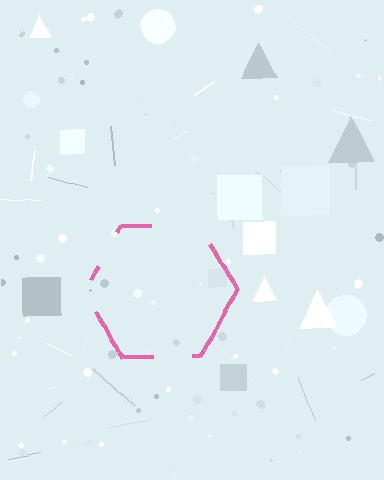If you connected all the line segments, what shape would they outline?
They would outline a hexagon.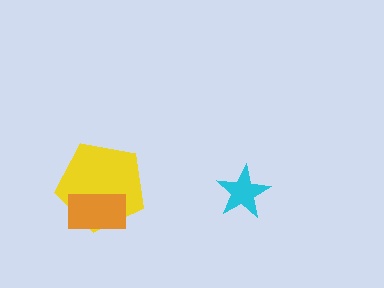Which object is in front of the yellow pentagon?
The orange rectangle is in front of the yellow pentagon.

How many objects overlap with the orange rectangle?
1 object overlaps with the orange rectangle.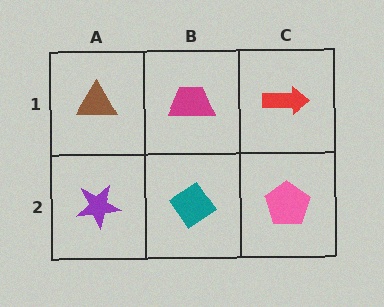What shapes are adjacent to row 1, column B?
A teal diamond (row 2, column B), a brown triangle (row 1, column A), a red arrow (row 1, column C).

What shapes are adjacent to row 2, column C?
A red arrow (row 1, column C), a teal diamond (row 2, column B).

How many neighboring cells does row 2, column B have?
3.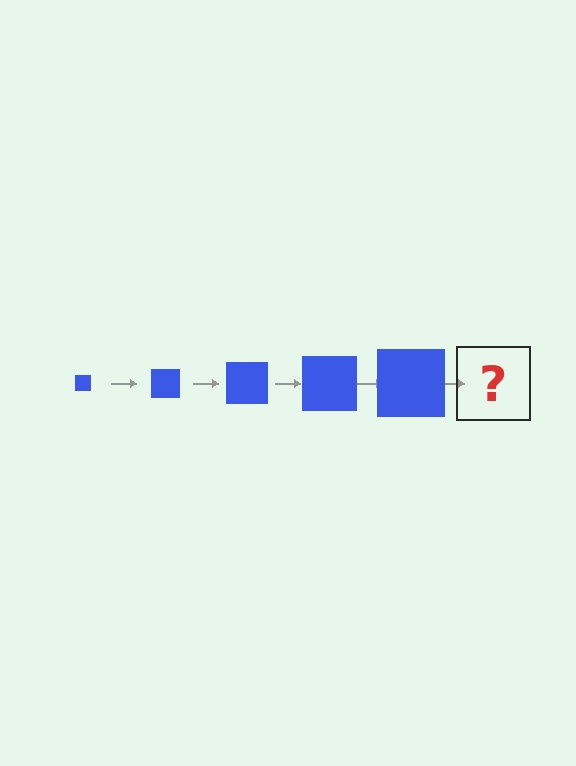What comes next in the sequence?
The next element should be a blue square, larger than the previous one.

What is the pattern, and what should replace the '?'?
The pattern is that the square gets progressively larger each step. The '?' should be a blue square, larger than the previous one.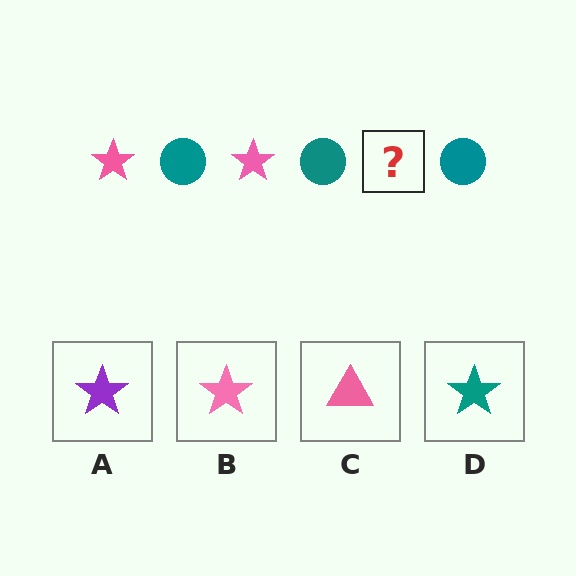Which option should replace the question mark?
Option B.